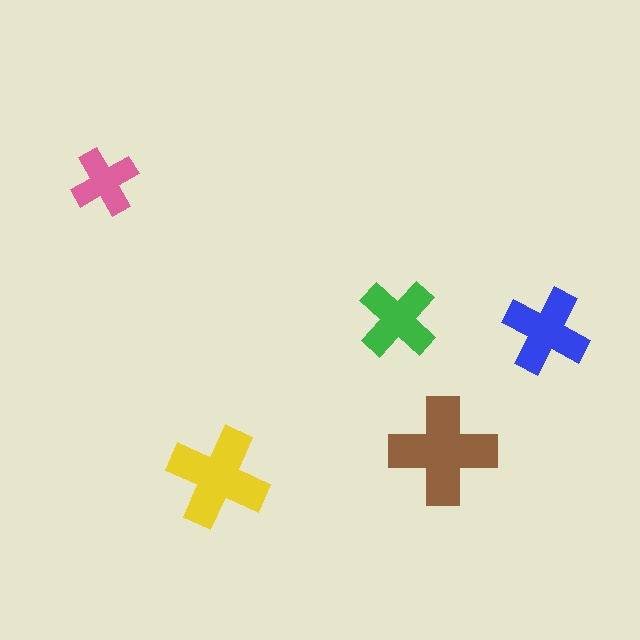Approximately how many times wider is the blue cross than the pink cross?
About 1.5 times wider.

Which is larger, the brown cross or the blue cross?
The brown one.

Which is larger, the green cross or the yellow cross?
The yellow one.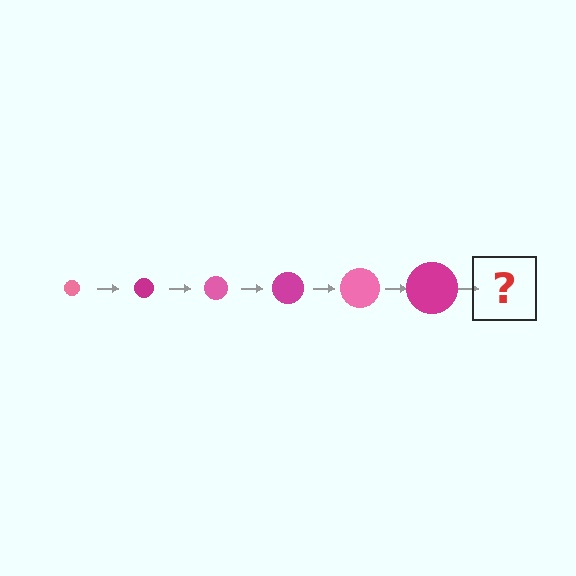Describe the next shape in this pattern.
It should be a pink circle, larger than the previous one.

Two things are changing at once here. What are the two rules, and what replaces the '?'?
The two rules are that the circle grows larger each step and the color cycles through pink and magenta. The '?' should be a pink circle, larger than the previous one.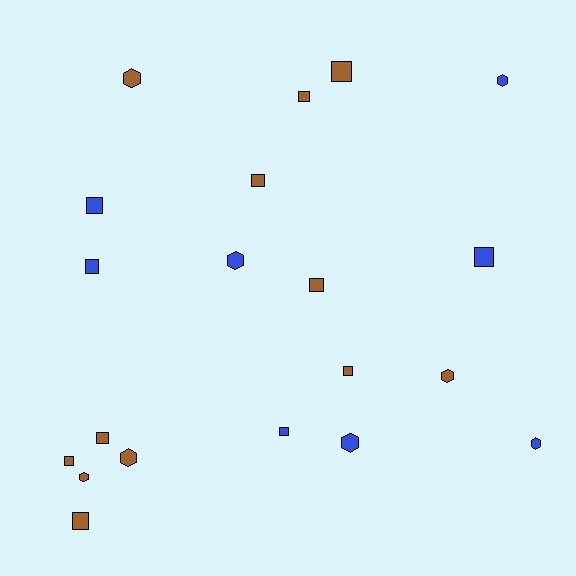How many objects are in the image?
There are 20 objects.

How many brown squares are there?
There are 8 brown squares.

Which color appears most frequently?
Brown, with 12 objects.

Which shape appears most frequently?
Square, with 12 objects.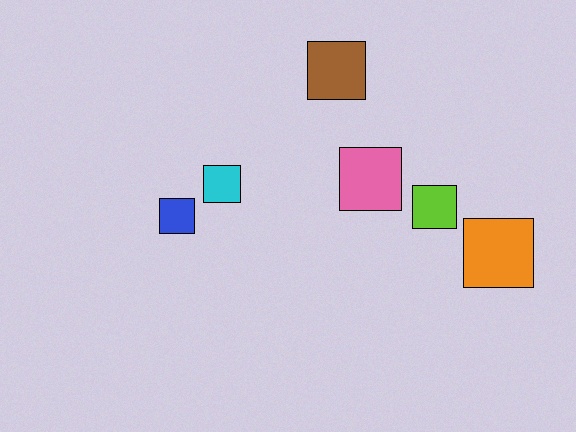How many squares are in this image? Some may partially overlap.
There are 6 squares.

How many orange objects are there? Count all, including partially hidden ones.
There is 1 orange object.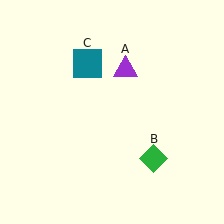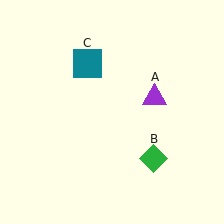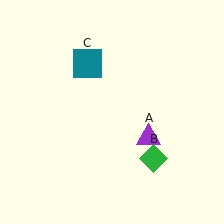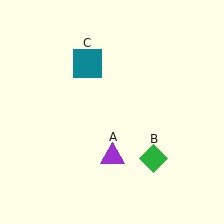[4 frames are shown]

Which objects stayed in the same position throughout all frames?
Green diamond (object B) and teal square (object C) remained stationary.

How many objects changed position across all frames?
1 object changed position: purple triangle (object A).